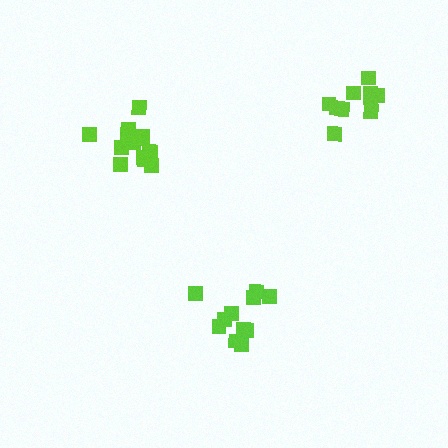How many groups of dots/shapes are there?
There are 3 groups.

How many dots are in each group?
Group 1: 11 dots, Group 2: 10 dots, Group 3: 14 dots (35 total).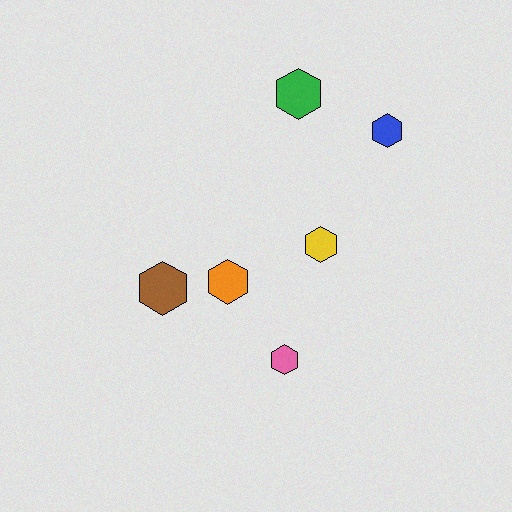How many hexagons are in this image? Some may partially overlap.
There are 6 hexagons.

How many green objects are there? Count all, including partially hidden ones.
There is 1 green object.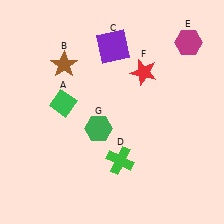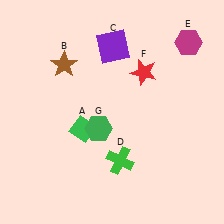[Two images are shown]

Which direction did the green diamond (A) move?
The green diamond (A) moved down.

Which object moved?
The green diamond (A) moved down.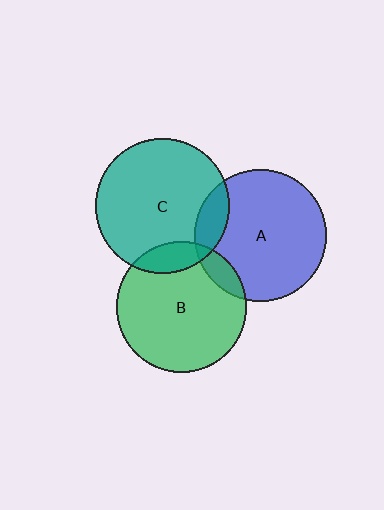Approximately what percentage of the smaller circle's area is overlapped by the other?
Approximately 15%.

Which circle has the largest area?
Circle C (teal).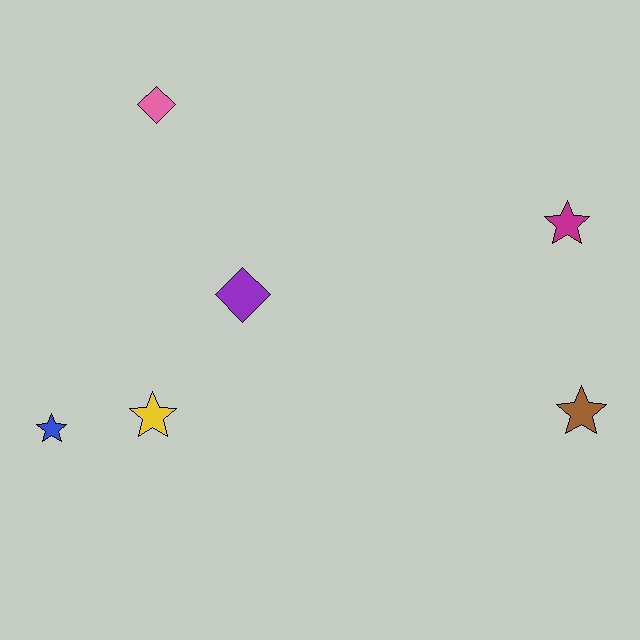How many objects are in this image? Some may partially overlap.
There are 6 objects.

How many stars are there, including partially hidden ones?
There are 4 stars.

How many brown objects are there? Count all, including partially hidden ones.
There is 1 brown object.